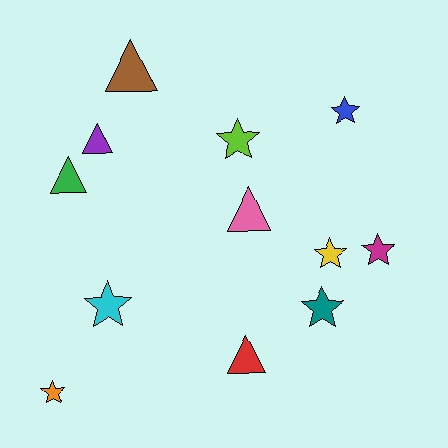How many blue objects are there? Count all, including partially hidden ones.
There is 1 blue object.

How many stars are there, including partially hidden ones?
There are 7 stars.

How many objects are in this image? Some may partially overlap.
There are 12 objects.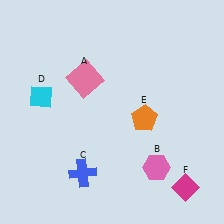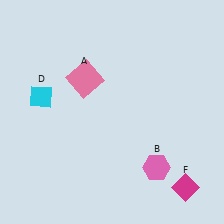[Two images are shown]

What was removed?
The orange pentagon (E), the blue cross (C) were removed in Image 2.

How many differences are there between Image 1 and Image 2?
There are 2 differences between the two images.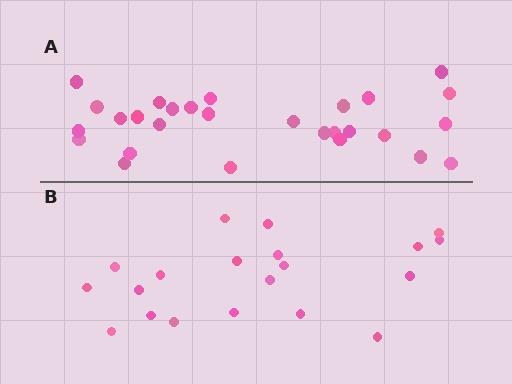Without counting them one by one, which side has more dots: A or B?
Region A (the top region) has more dots.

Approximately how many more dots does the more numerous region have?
Region A has roughly 8 or so more dots than region B.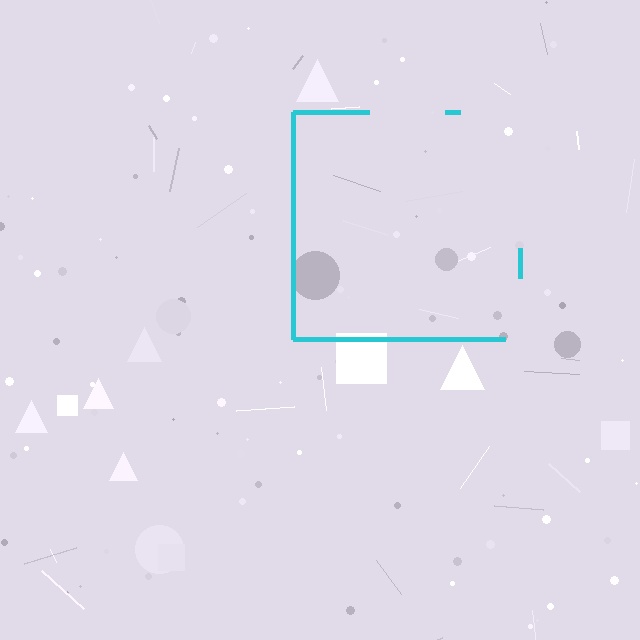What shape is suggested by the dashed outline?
The dashed outline suggests a square.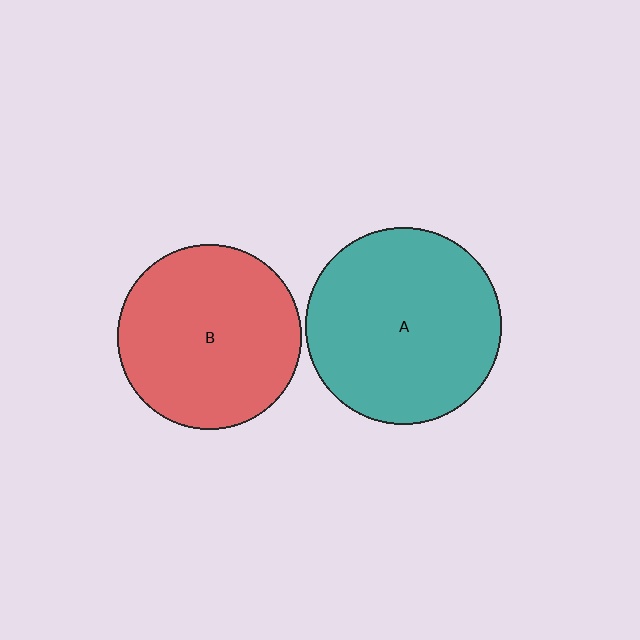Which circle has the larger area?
Circle A (teal).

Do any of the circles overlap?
No, none of the circles overlap.